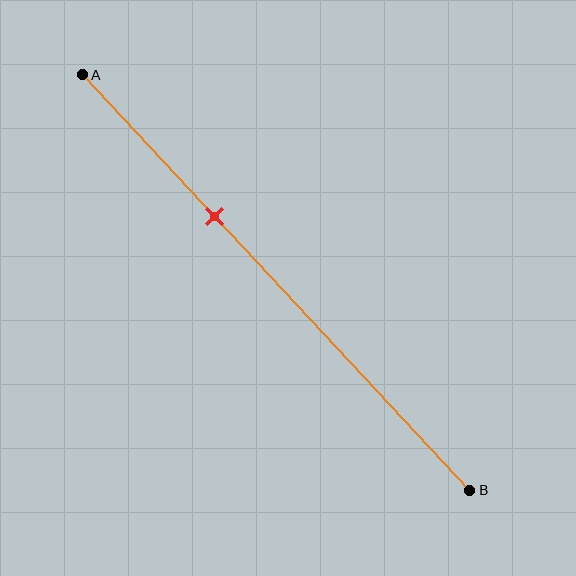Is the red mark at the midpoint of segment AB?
No, the mark is at about 35% from A, not at the 50% midpoint.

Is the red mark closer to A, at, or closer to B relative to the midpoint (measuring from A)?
The red mark is closer to point A than the midpoint of segment AB.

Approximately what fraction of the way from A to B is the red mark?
The red mark is approximately 35% of the way from A to B.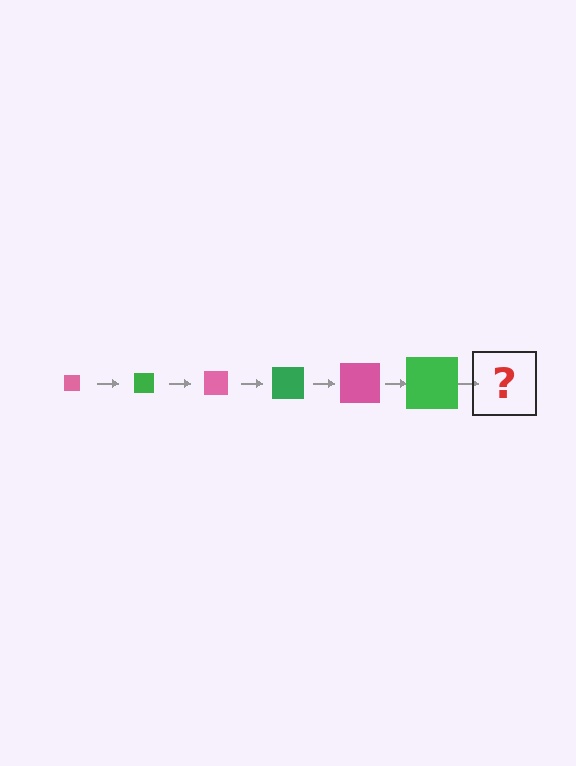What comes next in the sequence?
The next element should be a pink square, larger than the previous one.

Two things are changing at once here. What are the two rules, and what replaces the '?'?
The two rules are that the square grows larger each step and the color cycles through pink and green. The '?' should be a pink square, larger than the previous one.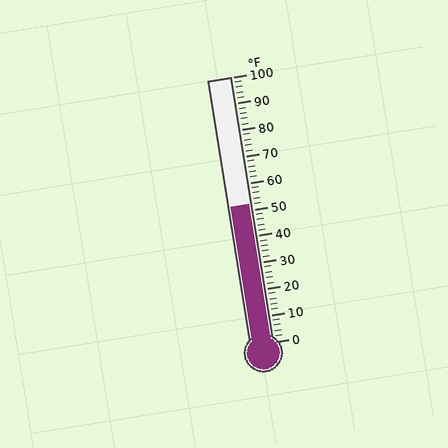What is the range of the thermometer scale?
The thermometer scale ranges from 0°F to 100°F.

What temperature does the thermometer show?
The thermometer shows approximately 52°F.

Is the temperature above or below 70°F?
The temperature is below 70°F.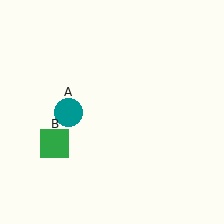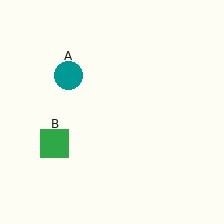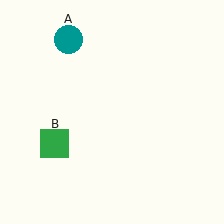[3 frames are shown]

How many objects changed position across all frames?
1 object changed position: teal circle (object A).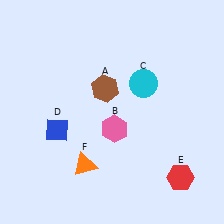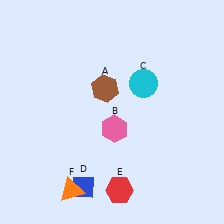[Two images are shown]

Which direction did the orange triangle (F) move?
The orange triangle (F) moved down.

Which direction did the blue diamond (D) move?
The blue diamond (D) moved down.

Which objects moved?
The objects that moved are: the blue diamond (D), the red hexagon (E), the orange triangle (F).